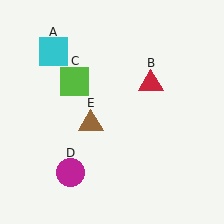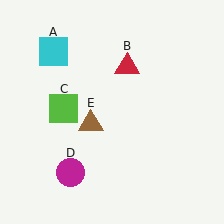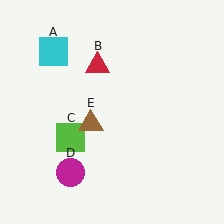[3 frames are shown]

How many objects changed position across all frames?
2 objects changed position: red triangle (object B), lime square (object C).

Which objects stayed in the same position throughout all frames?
Cyan square (object A) and magenta circle (object D) and brown triangle (object E) remained stationary.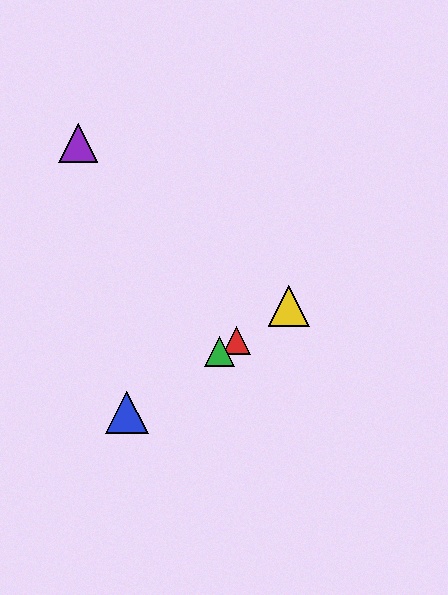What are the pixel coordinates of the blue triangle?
The blue triangle is at (127, 412).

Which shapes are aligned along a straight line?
The red triangle, the blue triangle, the green triangle, the yellow triangle are aligned along a straight line.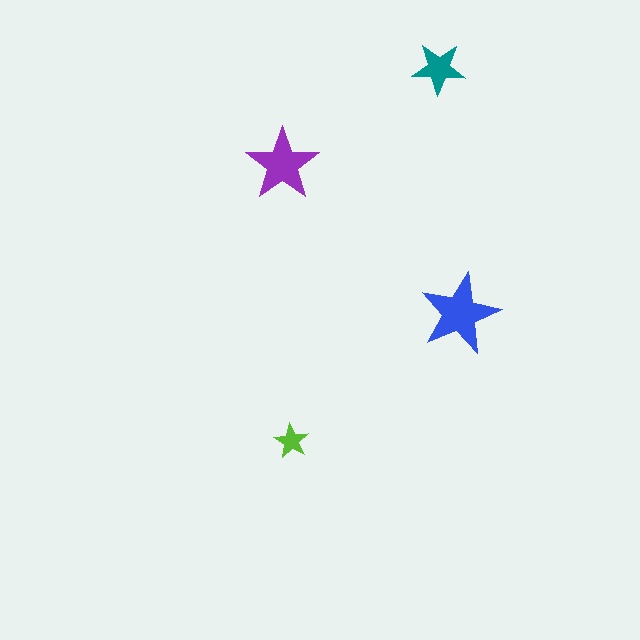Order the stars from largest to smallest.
the blue one, the purple one, the teal one, the lime one.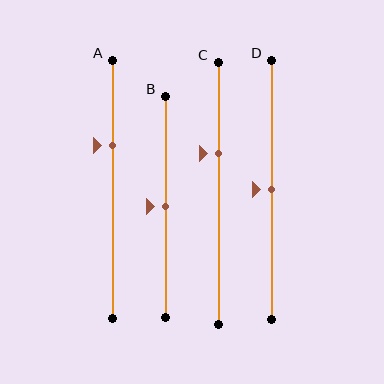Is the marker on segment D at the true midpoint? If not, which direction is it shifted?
Yes, the marker on segment D is at the true midpoint.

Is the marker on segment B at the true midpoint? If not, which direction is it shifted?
Yes, the marker on segment B is at the true midpoint.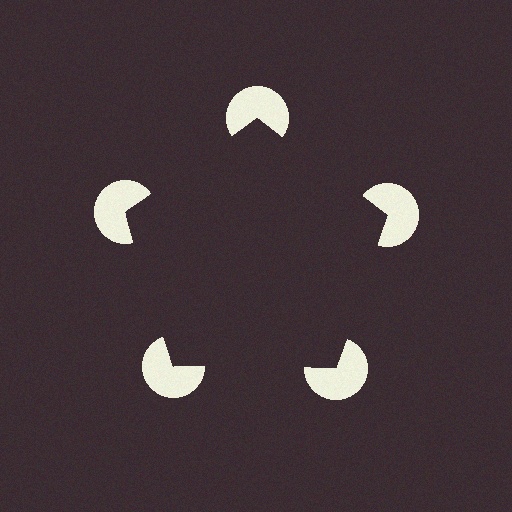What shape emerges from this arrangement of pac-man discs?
An illusory pentagon — its edges are inferred from the aligned wedge cuts in the pac-man discs, not physically drawn.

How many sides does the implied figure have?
5 sides.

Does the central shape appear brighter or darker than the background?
It typically appears slightly darker than the background, even though no actual brightness change is drawn.